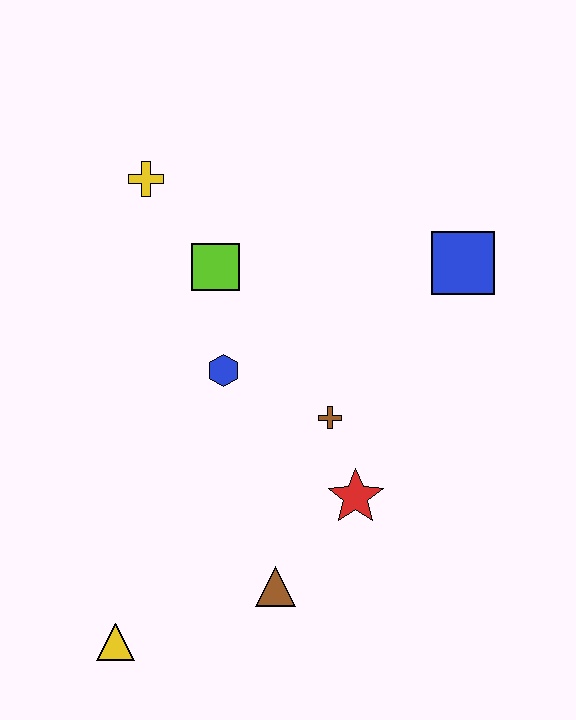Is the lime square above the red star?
Yes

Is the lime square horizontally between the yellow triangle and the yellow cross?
No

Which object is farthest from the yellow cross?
The yellow triangle is farthest from the yellow cross.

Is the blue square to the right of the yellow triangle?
Yes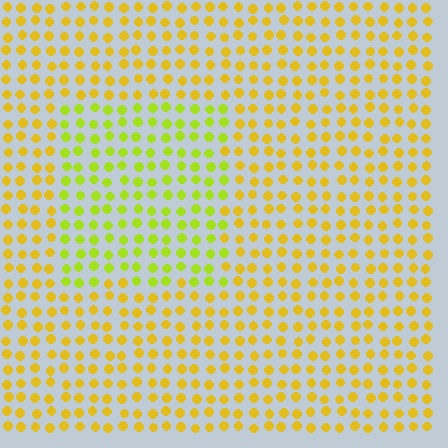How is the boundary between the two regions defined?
The boundary is defined purely by a slight shift in hue (about 31 degrees). Spacing, size, and orientation are identical on both sides.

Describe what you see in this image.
The image is filled with small yellow elements in a uniform arrangement. A rectangle-shaped region is visible where the elements are tinted to a slightly different hue, forming a subtle color boundary.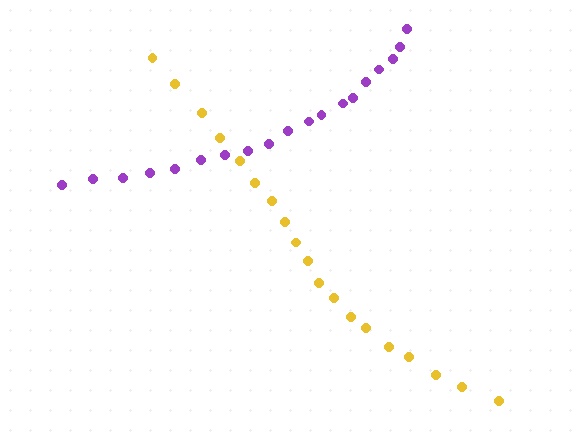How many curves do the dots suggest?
There are 2 distinct paths.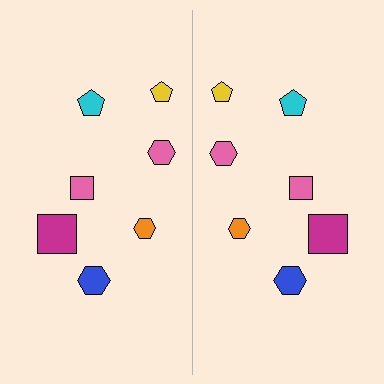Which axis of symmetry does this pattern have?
The pattern has a vertical axis of symmetry running through the center of the image.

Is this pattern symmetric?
Yes, this pattern has bilateral (reflection) symmetry.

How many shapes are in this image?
There are 14 shapes in this image.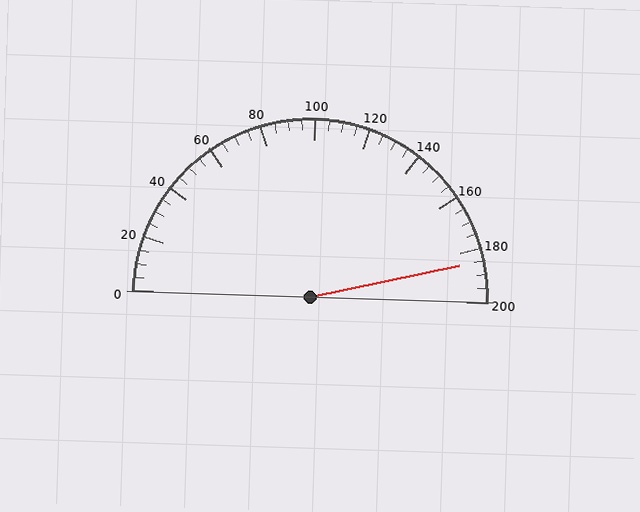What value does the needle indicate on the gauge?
The needle indicates approximately 185.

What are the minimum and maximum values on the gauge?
The gauge ranges from 0 to 200.